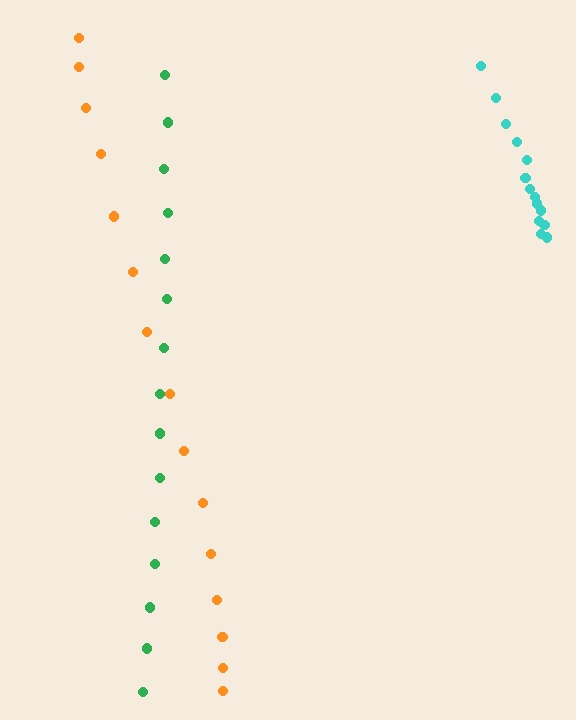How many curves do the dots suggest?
There are 3 distinct paths.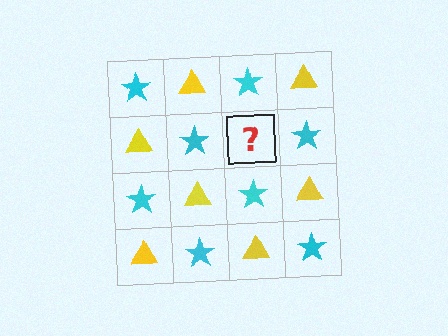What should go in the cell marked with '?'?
The missing cell should contain a yellow triangle.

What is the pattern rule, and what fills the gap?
The rule is that it alternates cyan star and yellow triangle in a checkerboard pattern. The gap should be filled with a yellow triangle.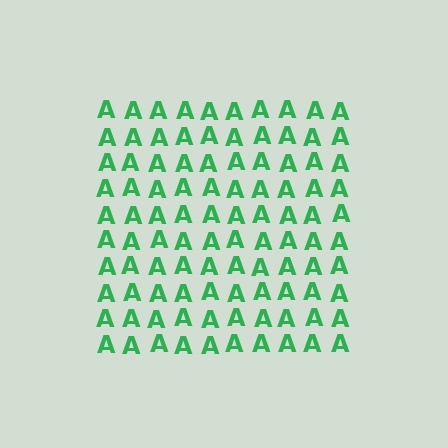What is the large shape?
The large shape is a square.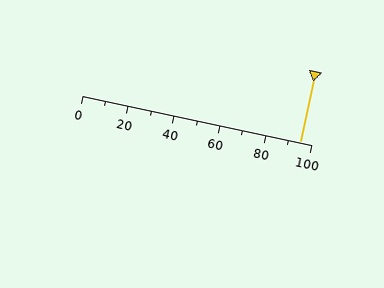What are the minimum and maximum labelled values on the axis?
The axis runs from 0 to 100.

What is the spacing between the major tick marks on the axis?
The major ticks are spaced 20 apart.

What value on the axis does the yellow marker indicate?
The marker indicates approximately 95.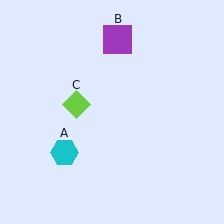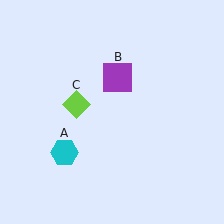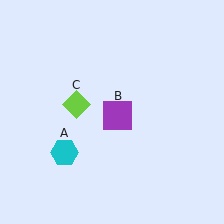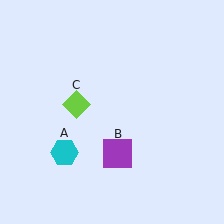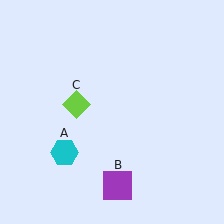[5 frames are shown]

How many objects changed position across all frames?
1 object changed position: purple square (object B).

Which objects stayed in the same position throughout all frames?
Cyan hexagon (object A) and lime diamond (object C) remained stationary.